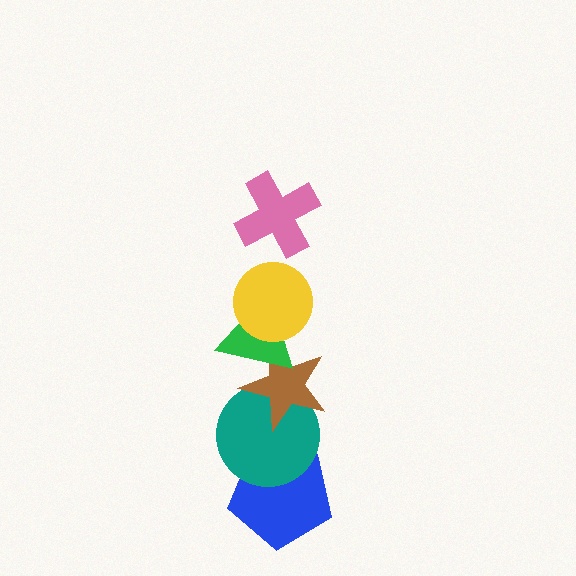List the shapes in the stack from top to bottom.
From top to bottom: the pink cross, the yellow circle, the green triangle, the brown star, the teal circle, the blue pentagon.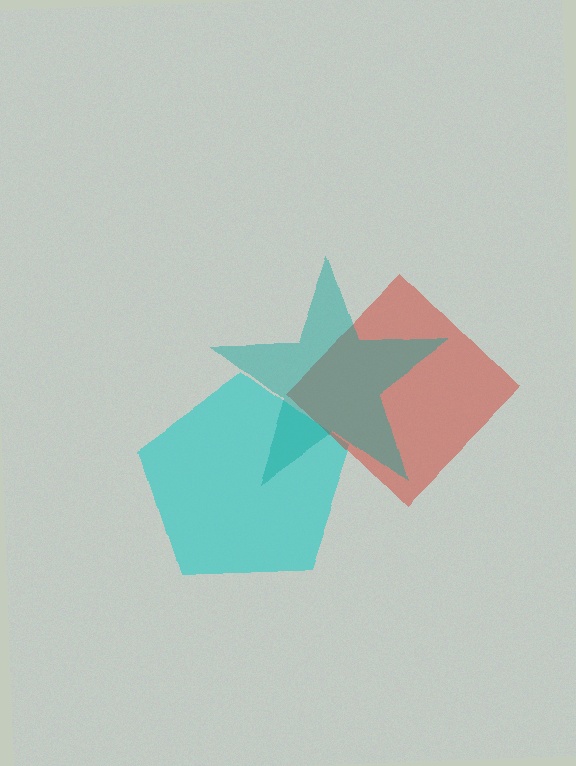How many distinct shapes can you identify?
There are 3 distinct shapes: a cyan pentagon, a red diamond, a teal star.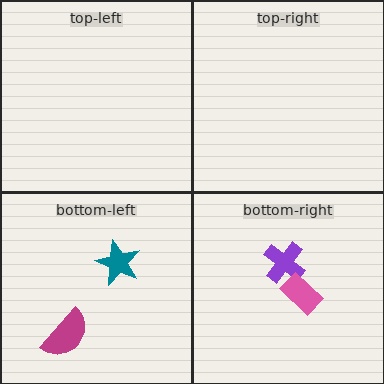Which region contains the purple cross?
The bottom-right region.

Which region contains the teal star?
The bottom-left region.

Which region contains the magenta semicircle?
The bottom-left region.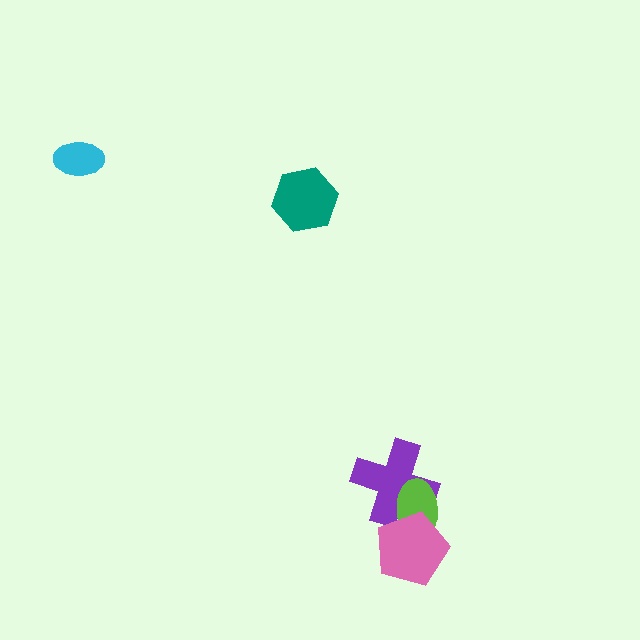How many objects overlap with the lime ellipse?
2 objects overlap with the lime ellipse.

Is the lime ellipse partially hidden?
Yes, it is partially covered by another shape.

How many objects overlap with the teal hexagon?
0 objects overlap with the teal hexagon.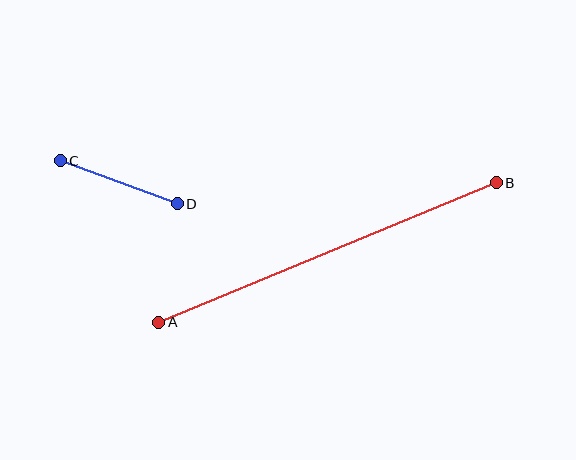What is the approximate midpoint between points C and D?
The midpoint is at approximately (119, 182) pixels.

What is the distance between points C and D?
The distance is approximately 124 pixels.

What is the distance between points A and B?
The distance is approximately 365 pixels.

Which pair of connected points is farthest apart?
Points A and B are farthest apart.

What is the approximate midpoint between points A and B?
The midpoint is at approximately (327, 253) pixels.